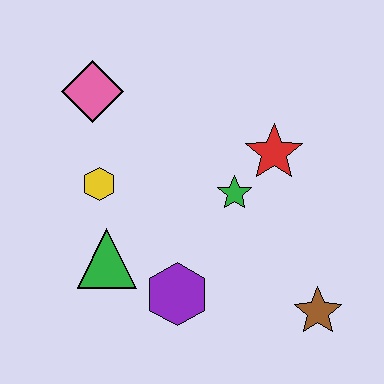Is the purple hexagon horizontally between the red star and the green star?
No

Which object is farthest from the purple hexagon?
The pink diamond is farthest from the purple hexagon.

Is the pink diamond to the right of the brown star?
No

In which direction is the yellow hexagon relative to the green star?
The yellow hexagon is to the left of the green star.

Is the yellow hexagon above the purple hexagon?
Yes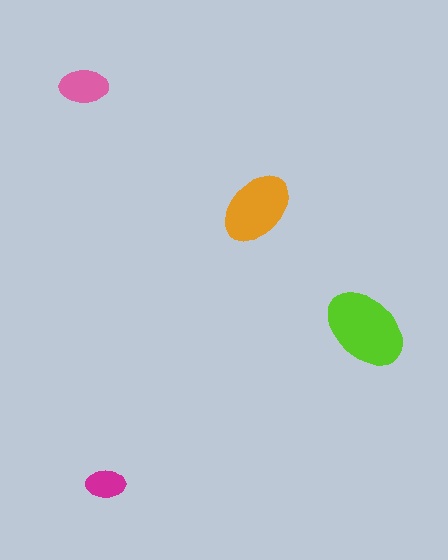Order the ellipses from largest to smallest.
the lime one, the orange one, the pink one, the magenta one.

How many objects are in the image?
There are 4 objects in the image.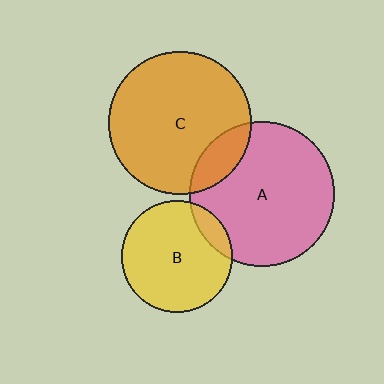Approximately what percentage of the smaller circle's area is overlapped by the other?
Approximately 10%.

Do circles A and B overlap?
Yes.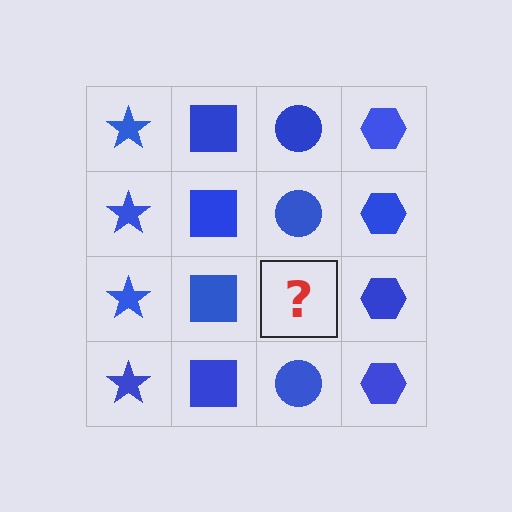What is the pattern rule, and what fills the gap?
The rule is that each column has a consistent shape. The gap should be filled with a blue circle.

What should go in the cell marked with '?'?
The missing cell should contain a blue circle.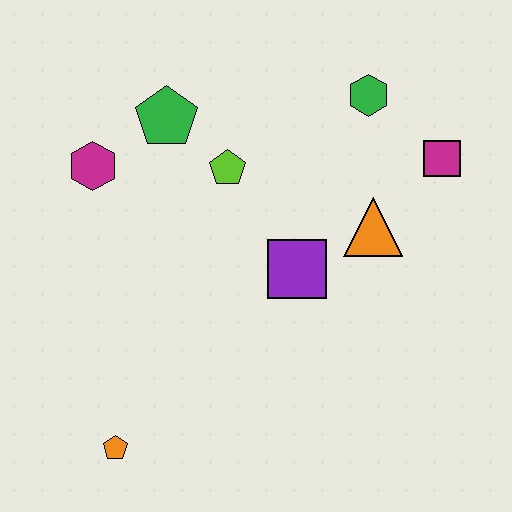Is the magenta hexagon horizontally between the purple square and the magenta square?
No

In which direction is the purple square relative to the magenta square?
The purple square is to the left of the magenta square.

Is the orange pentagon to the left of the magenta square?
Yes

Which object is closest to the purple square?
The orange triangle is closest to the purple square.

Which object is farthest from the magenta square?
The orange pentagon is farthest from the magenta square.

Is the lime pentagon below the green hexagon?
Yes